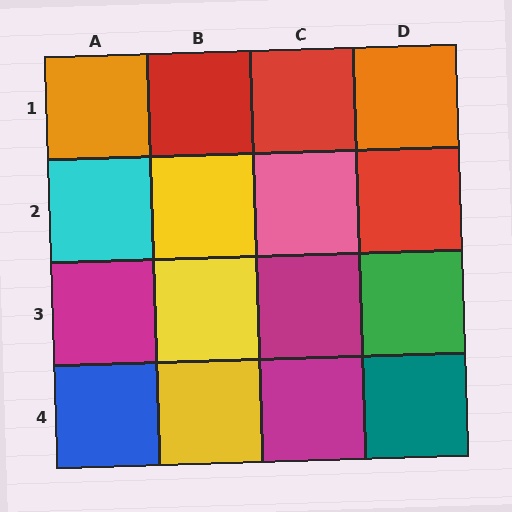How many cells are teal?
1 cell is teal.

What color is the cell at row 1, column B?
Red.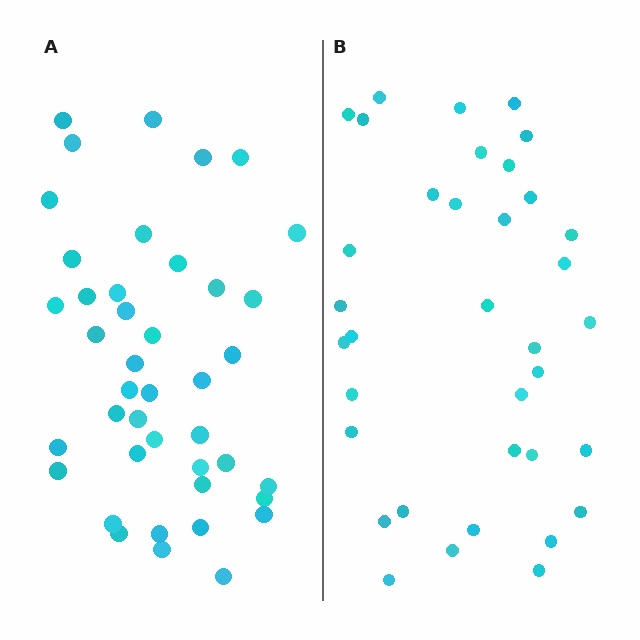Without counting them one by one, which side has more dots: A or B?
Region A (the left region) has more dots.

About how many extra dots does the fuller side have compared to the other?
Region A has about 6 more dots than region B.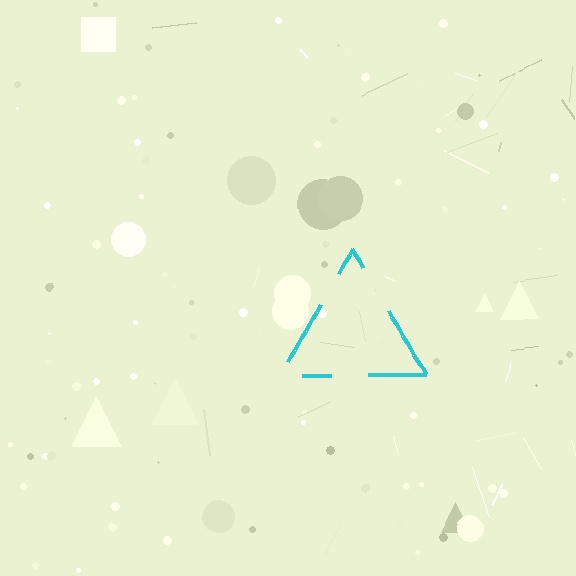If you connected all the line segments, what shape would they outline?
They would outline a triangle.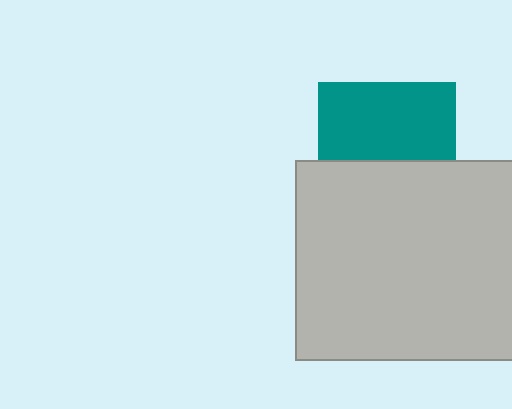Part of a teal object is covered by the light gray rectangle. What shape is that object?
It is a square.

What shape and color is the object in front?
The object in front is a light gray rectangle.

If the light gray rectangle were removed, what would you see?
You would see the complete teal square.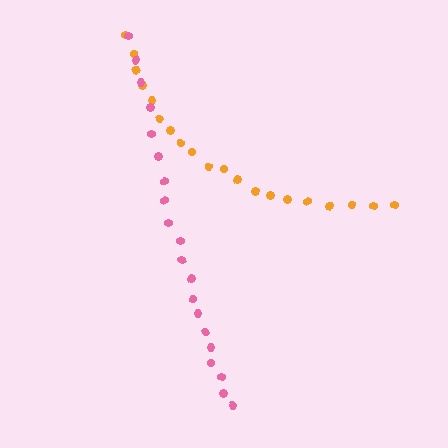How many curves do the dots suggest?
There are 2 distinct paths.